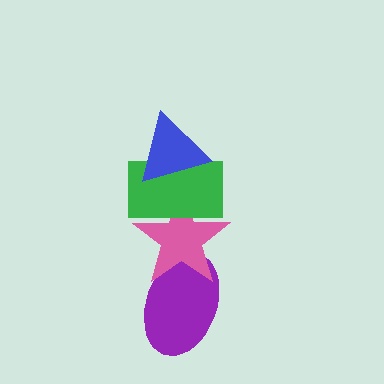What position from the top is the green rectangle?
The green rectangle is 2nd from the top.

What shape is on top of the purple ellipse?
The pink star is on top of the purple ellipse.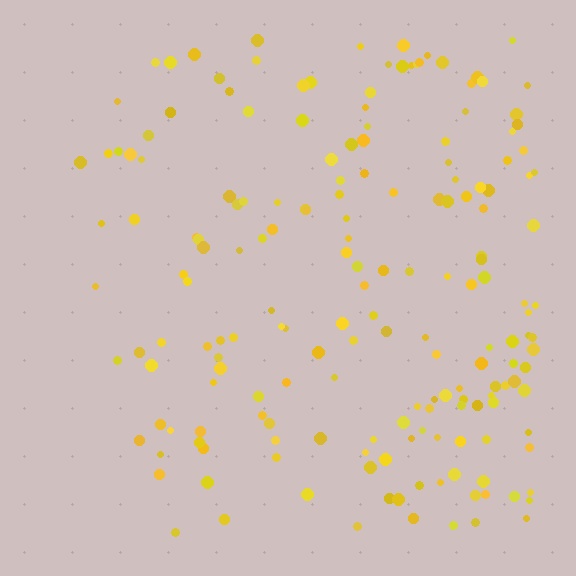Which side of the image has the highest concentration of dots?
The right.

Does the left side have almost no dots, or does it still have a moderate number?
Still a moderate number, just noticeably fewer than the right.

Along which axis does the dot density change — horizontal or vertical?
Horizontal.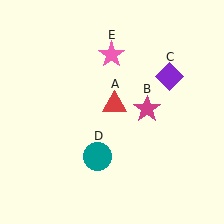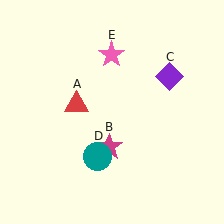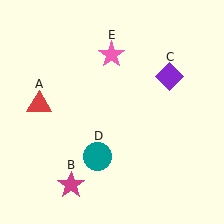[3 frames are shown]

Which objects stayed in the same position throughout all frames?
Purple diamond (object C) and teal circle (object D) and pink star (object E) remained stationary.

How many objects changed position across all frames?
2 objects changed position: red triangle (object A), magenta star (object B).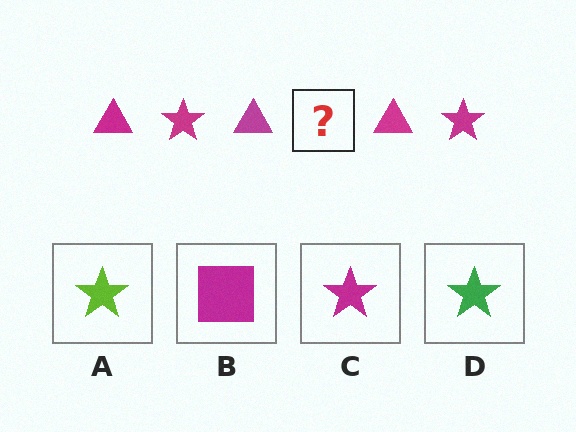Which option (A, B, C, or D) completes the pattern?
C.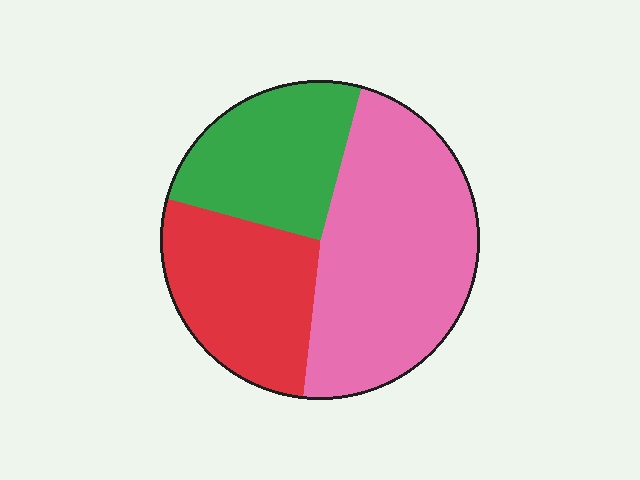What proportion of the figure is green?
Green covers about 25% of the figure.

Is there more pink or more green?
Pink.